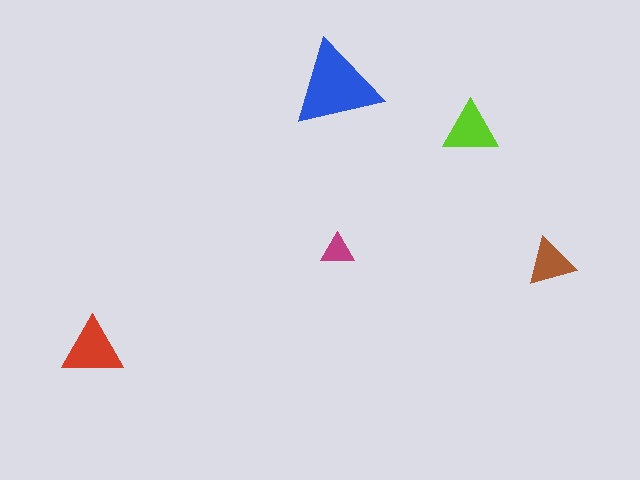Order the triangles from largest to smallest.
the blue one, the red one, the lime one, the brown one, the magenta one.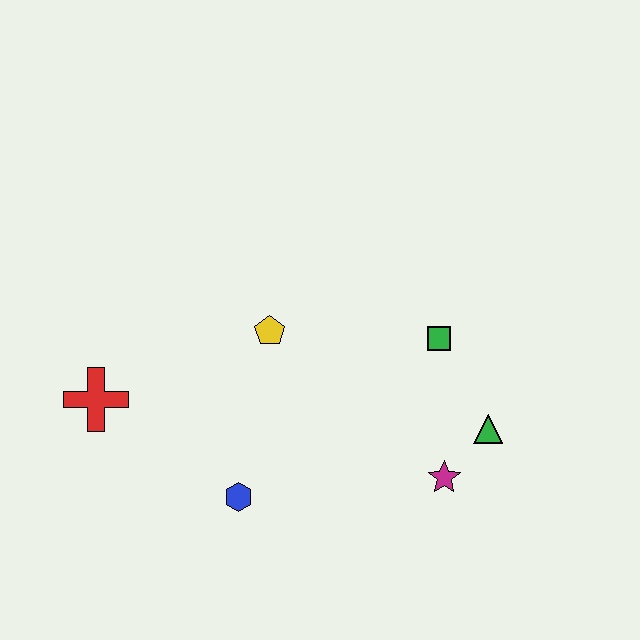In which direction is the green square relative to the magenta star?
The green square is above the magenta star.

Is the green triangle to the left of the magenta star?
No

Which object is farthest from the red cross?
The green triangle is farthest from the red cross.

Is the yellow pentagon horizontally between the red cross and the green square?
Yes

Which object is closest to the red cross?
The blue hexagon is closest to the red cross.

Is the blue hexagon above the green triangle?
No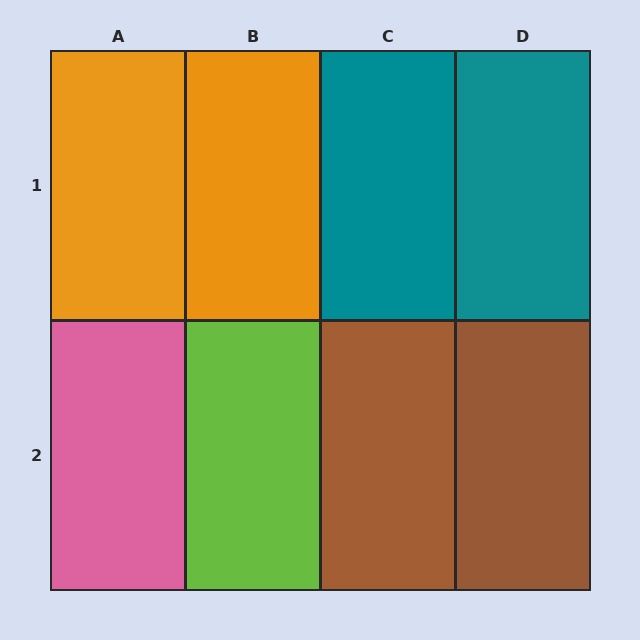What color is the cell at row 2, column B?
Lime.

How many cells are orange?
2 cells are orange.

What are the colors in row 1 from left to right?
Orange, orange, teal, teal.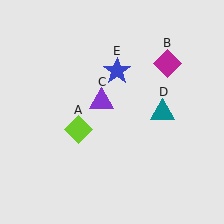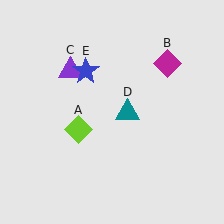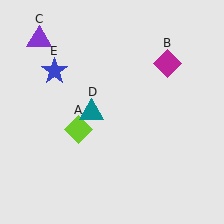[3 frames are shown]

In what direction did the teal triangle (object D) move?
The teal triangle (object D) moved left.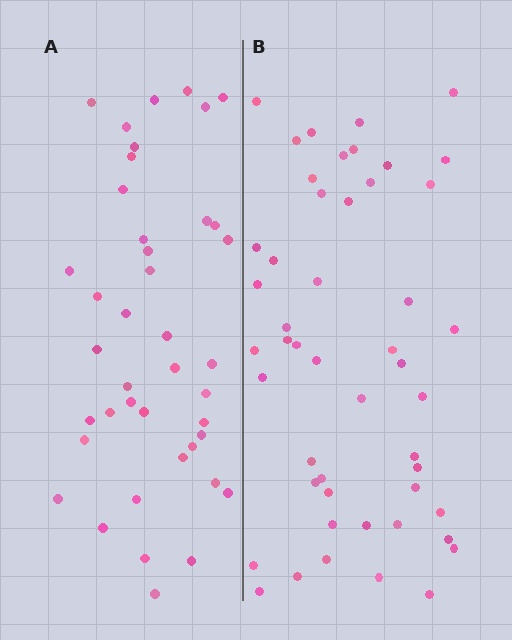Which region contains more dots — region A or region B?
Region B (the right region) has more dots.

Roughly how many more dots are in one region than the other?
Region B has roughly 8 or so more dots than region A.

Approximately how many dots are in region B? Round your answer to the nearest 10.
About 50 dots. (The exact count is 49, which rounds to 50.)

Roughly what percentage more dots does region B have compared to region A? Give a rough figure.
About 20% more.